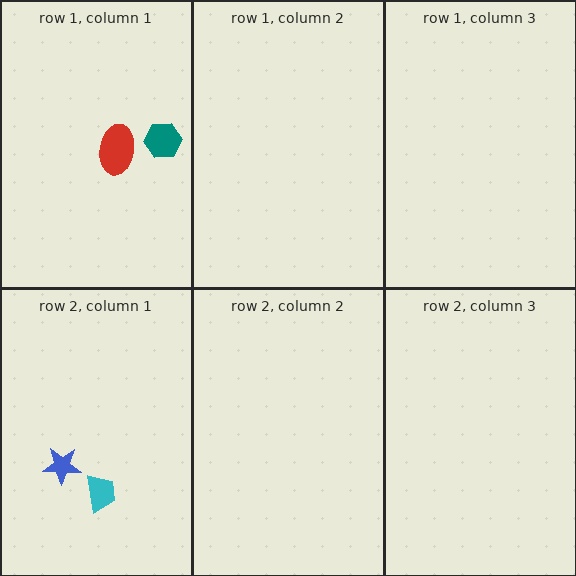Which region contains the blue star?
The row 2, column 1 region.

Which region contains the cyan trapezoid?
The row 2, column 1 region.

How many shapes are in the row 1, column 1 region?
2.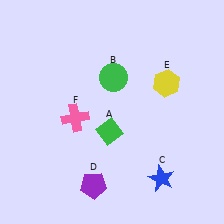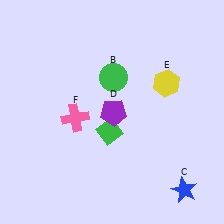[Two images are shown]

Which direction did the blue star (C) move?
The blue star (C) moved right.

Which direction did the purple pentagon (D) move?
The purple pentagon (D) moved up.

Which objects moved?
The objects that moved are: the blue star (C), the purple pentagon (D).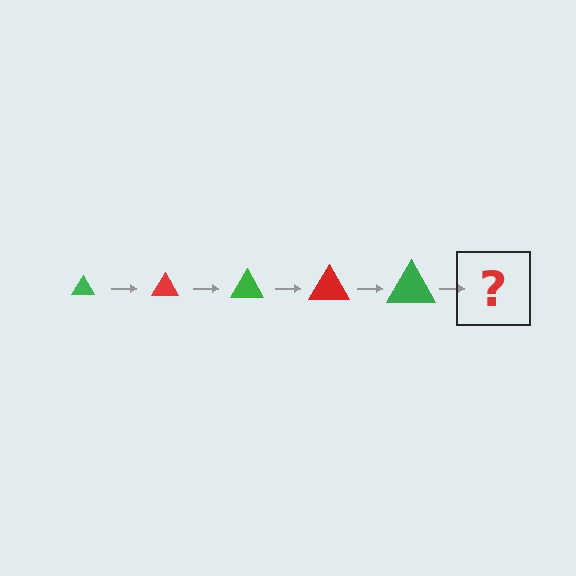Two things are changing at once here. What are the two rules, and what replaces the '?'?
The two rules are that the triangle grows larger each step and the color cycles through green and red. The '?' should be a red triangle, larger than the previous one.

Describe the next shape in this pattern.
It should be a red triangle, larger than the previous one.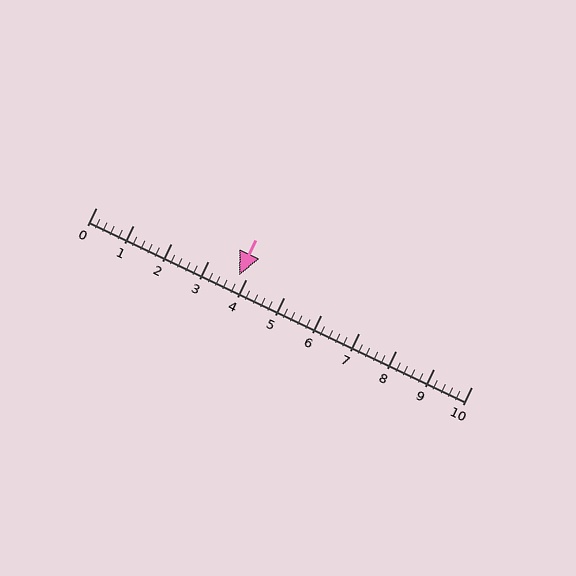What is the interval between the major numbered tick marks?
The major tick marks are spaced 1 units apart.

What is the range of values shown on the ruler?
The ruler shows values from 0 to 10.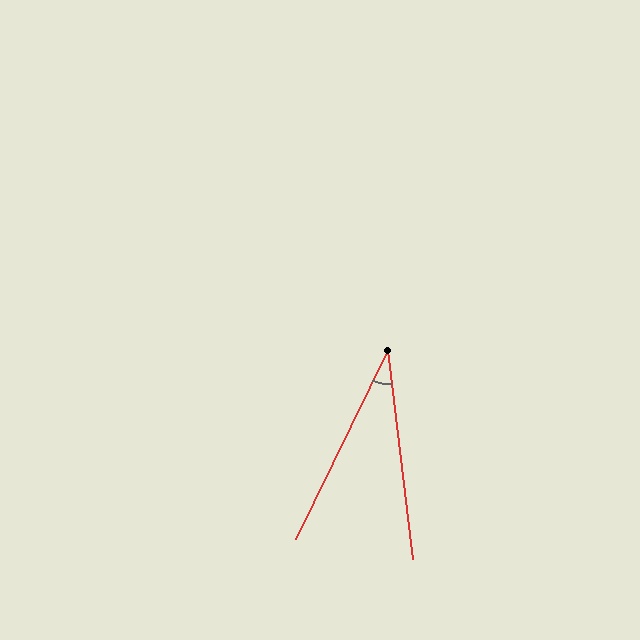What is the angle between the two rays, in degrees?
Approximately 33 degrees.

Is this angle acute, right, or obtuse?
It is acute.